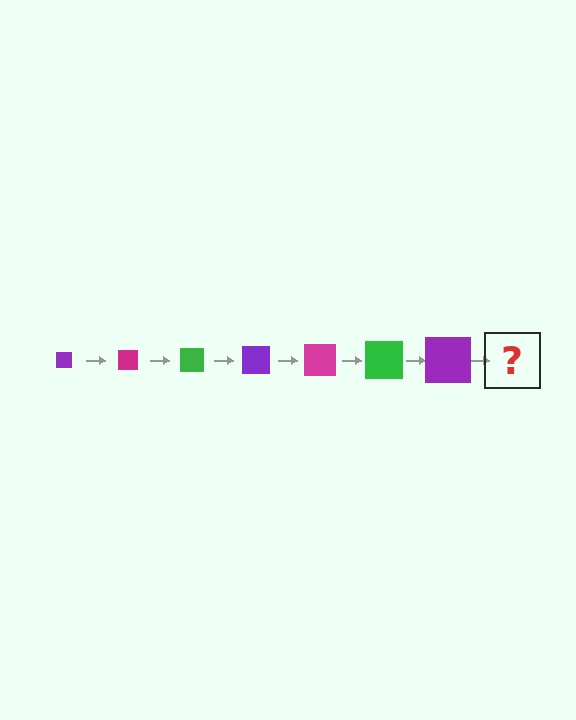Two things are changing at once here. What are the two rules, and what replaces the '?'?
The two rules are that the square grows larger each step and the color cycles through purple, magenta, and green. The '?' should be a magenta square, larger than the previous one.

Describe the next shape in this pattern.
It should be a magenta square, larger than the previous one.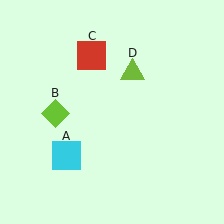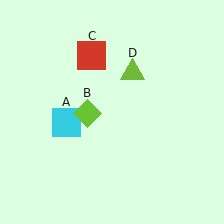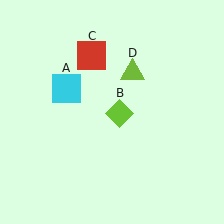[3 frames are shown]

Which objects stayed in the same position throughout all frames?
Red square (object C) and lime triangle (object D) remained stationary.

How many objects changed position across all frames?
2 objects changed position: cyan square (object A), lime diamond (object B).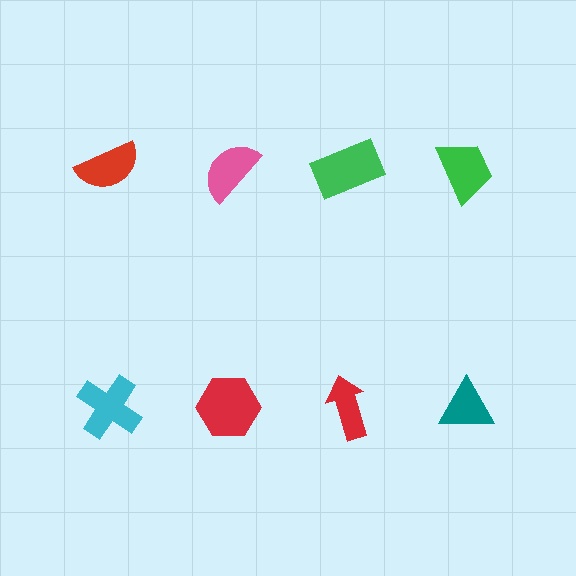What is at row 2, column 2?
A red hexagon.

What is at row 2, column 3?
A red arrow.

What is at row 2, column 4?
A teal triangle.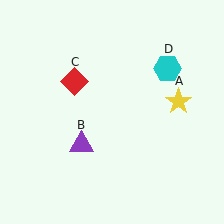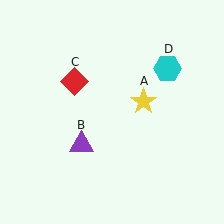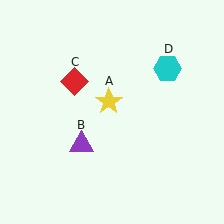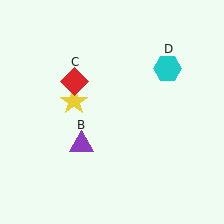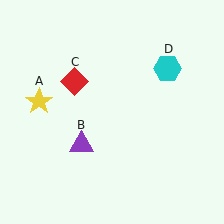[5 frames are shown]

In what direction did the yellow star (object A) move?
The yellow star (object A) moved left.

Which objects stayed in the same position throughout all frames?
Purple triangle (object B) and red diamond (object C) and cyan hexagon (object D) remained stationary.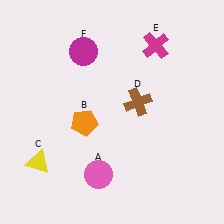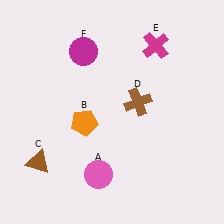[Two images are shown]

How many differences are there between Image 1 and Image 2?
There is 1 difference between the two images.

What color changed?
The triangle (C) changed from yellow in Image 1 to brown in Image 2.